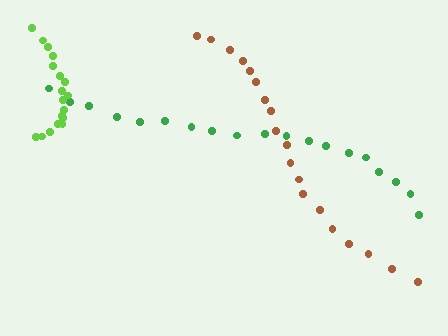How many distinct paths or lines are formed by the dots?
There are 3 distinct paths.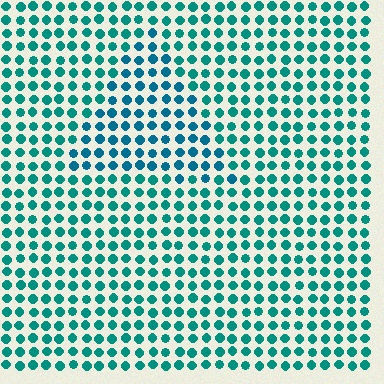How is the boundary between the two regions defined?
The boundary is defined purely by a slight shift in hue (about 21 degrees). Spacing, size, and orientation are identical on both sides.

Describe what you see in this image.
The image is filled with small teal elements in a uniform arrangement. A triangle-shaped region is visible where the elements are tinted to a slightly different hue, forming a subtle color boundary.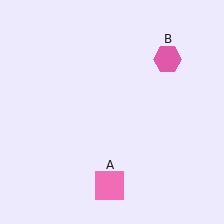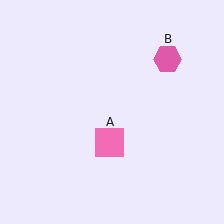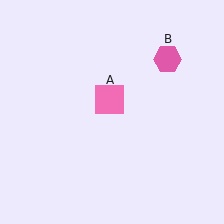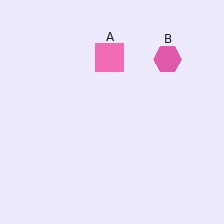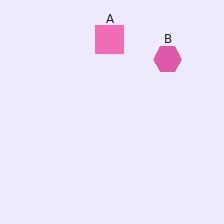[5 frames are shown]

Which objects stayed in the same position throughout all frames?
Pink hexagon (object B) remained stationary.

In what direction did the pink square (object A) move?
The pink square (object A) moved up.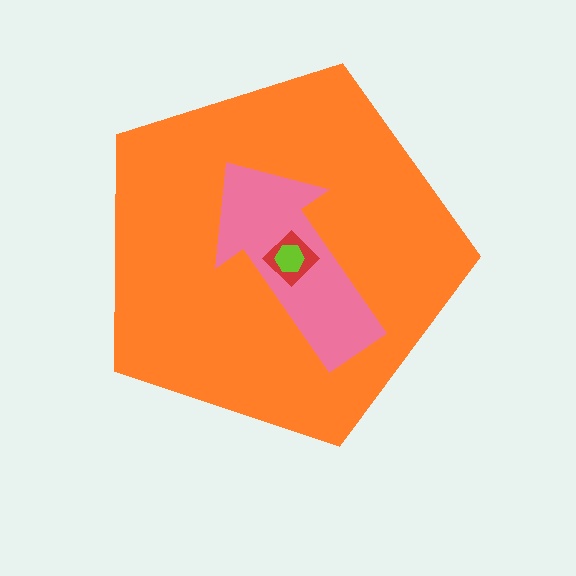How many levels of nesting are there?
4.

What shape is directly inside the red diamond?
The lime hexagon.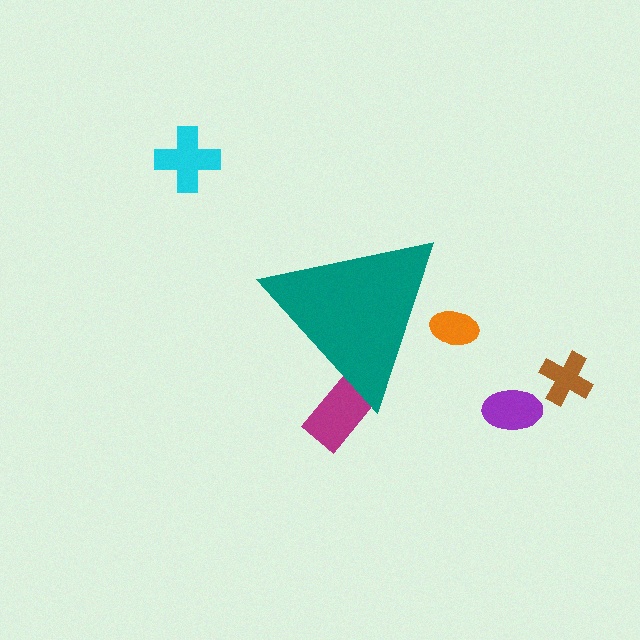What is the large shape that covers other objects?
A teal triangle.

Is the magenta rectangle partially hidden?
Yes, the magenta rectangle is partially hidden behind the teal triangle.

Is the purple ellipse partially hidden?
No, the purple ellipse is fully visible.